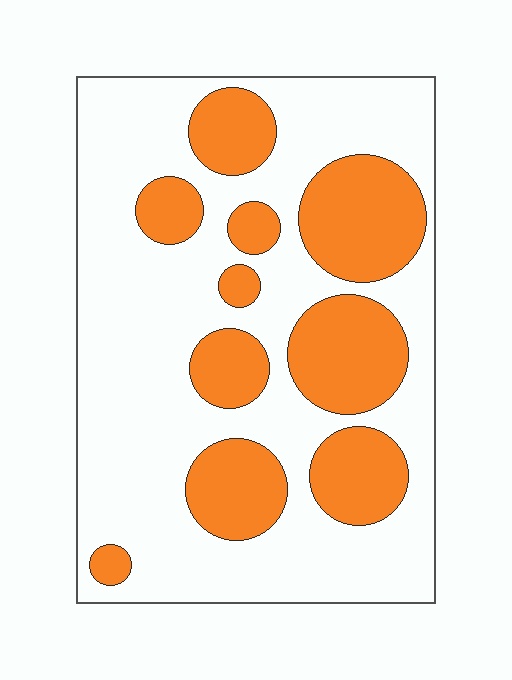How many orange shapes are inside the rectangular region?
10.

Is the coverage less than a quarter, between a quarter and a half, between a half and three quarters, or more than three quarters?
Between a quarter and a half.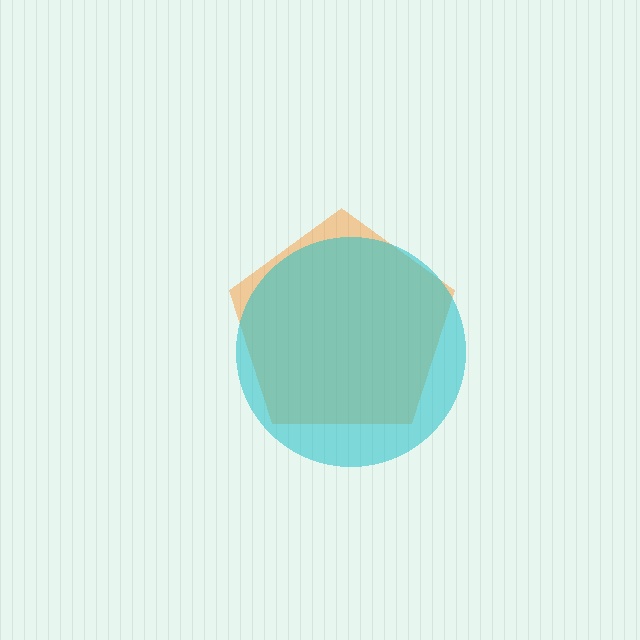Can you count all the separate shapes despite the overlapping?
Yes, there are 2 separate shapes.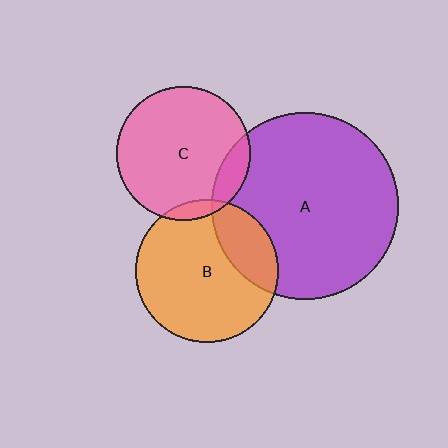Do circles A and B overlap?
Yes.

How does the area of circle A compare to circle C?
Approximately 1.9 times.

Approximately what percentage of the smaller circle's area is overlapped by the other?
Approximately 25%.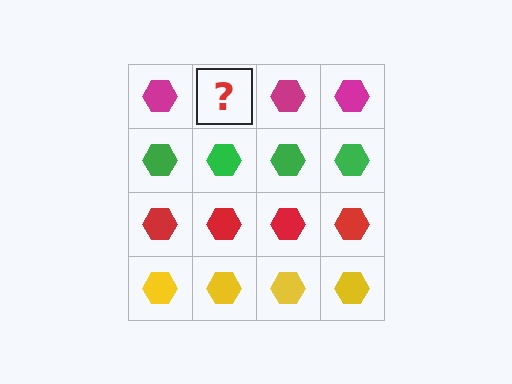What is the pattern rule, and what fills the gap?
The rule is that each row has a consistent color. The gap should be filled with a magenta hexagon.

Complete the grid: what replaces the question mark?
The question mark should be replaced with a magenta hexagon.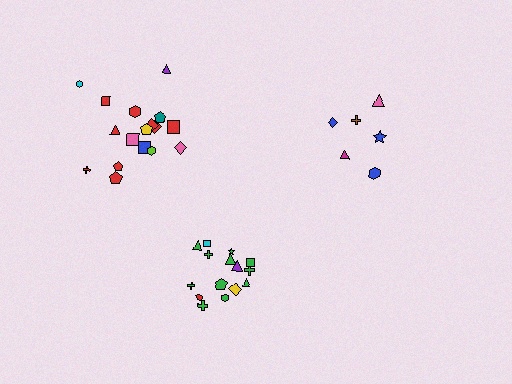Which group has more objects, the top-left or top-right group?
The top-left group.